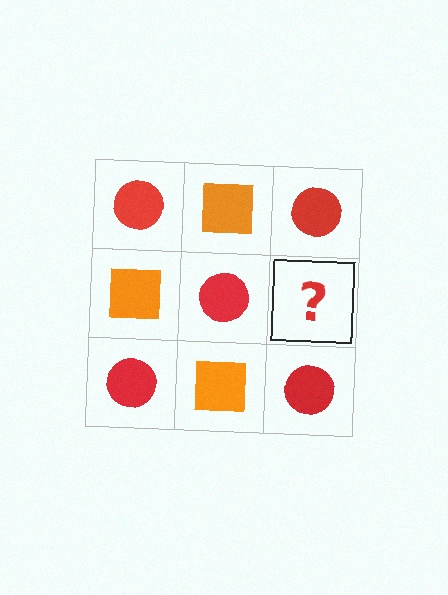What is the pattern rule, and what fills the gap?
The rule is that it alternates red circle and orange square in a checkerboard pattern. The gap should be filled with an orange square.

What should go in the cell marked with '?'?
The missing cell should contain an orange square.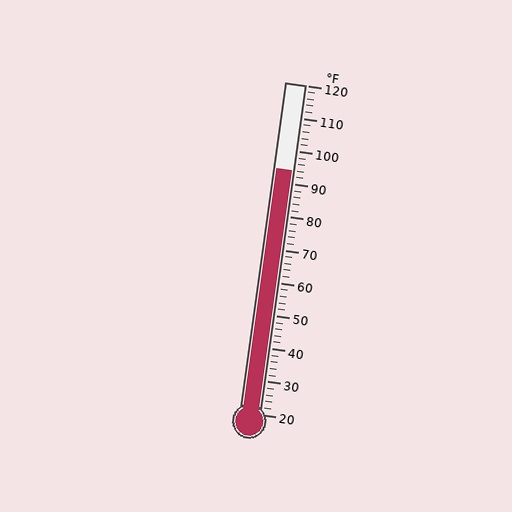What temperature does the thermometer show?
The thermometer shows approximately 94°F.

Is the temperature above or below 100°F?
The temperature is below 100°F.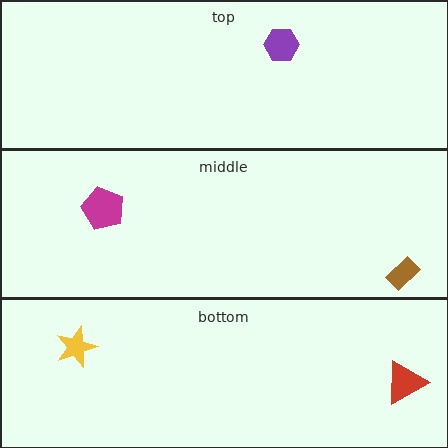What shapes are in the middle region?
The brown rectangle, the magenta pentagon.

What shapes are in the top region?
The purple hexagon.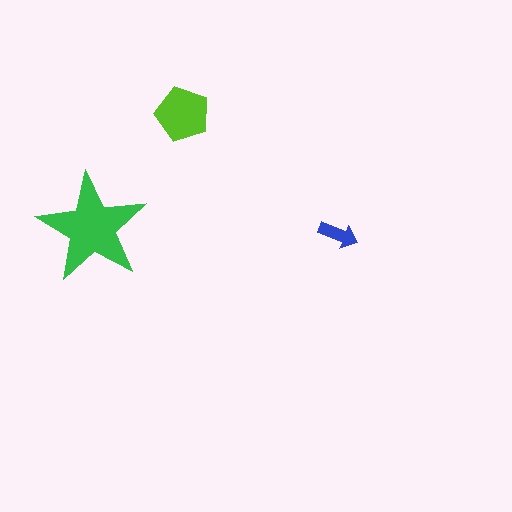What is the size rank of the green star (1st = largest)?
1st.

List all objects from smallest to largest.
The blue arrow, the lime pentagon, the green star.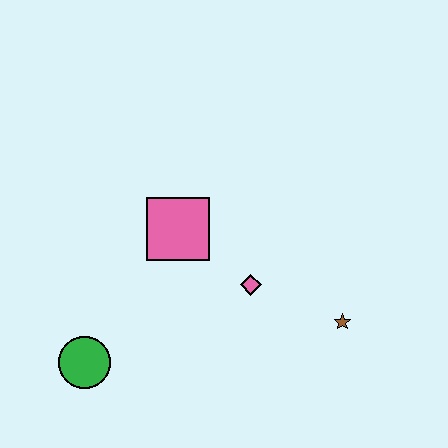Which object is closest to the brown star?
The pink diamond is closest to the brown star.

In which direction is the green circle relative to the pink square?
The green circle is below the pink square.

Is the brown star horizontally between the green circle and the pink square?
No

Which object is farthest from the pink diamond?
The green circle is farthest from the pink diamond.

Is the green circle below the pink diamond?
Yes